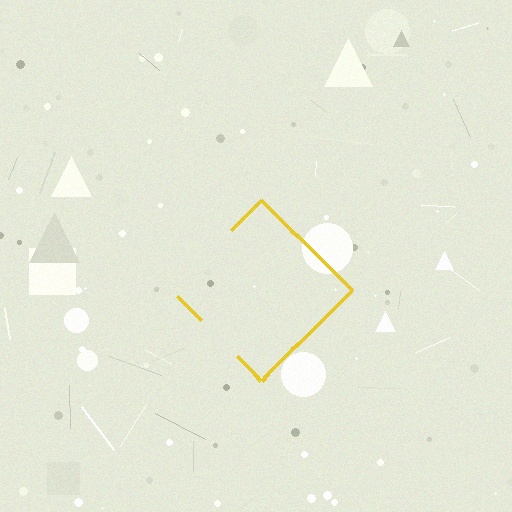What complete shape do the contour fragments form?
The contour fragments form a diamond.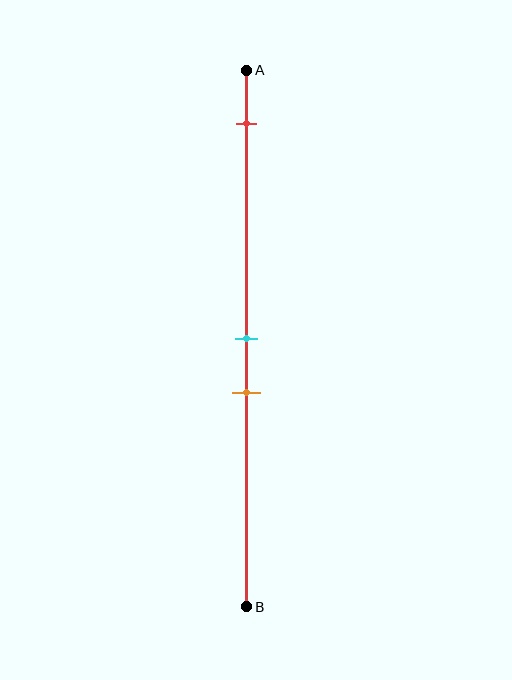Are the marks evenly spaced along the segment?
No, the marks are not evenly spaced.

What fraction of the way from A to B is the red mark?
The red mark is approximately 10% (0.1) of the way from A to B.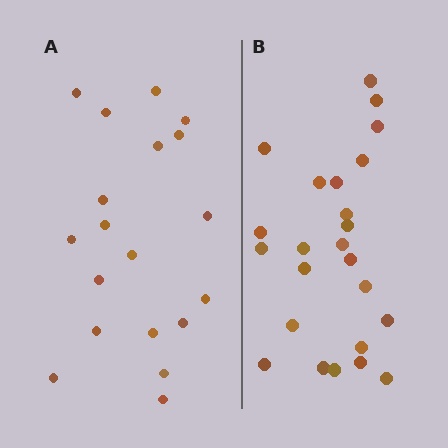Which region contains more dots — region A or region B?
Region B (the right region) has more dots.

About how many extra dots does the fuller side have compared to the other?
Region B has about 5 more dots than region A.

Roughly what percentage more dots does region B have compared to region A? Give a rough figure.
About 25% more.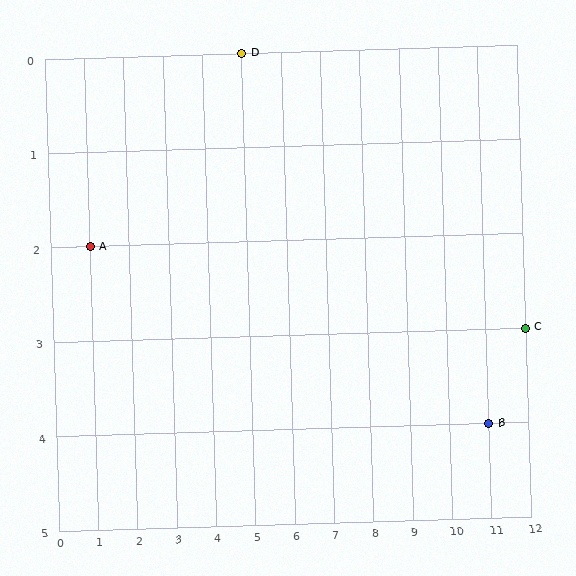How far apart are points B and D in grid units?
Points B and D are 6 columns and 4 rows apart (about 7.2 grid units diagonally).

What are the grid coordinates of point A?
Point A is at grid coordinates (1, 2).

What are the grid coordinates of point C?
Point C is at grid coordinates (12, 3).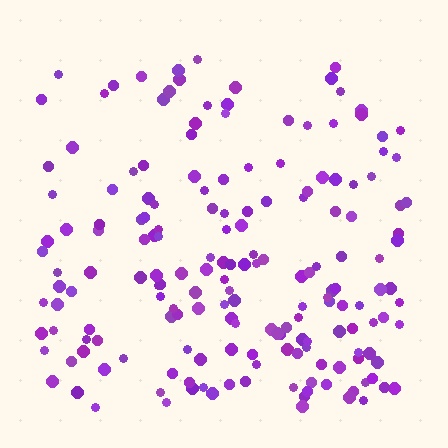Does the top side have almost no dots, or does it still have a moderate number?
Still a moderate number, just noticeably fewer than the bottom.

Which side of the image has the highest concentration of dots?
The bottom.